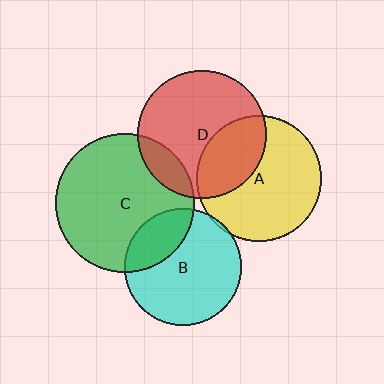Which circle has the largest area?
Circle C (green).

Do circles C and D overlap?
Yes.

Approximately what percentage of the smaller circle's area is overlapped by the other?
Approximately 15%.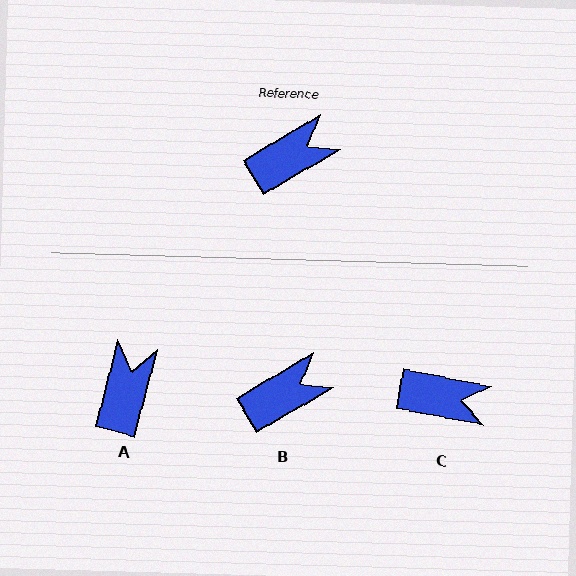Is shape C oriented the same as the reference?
No, it is off by about 41 degrees.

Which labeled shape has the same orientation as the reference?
B.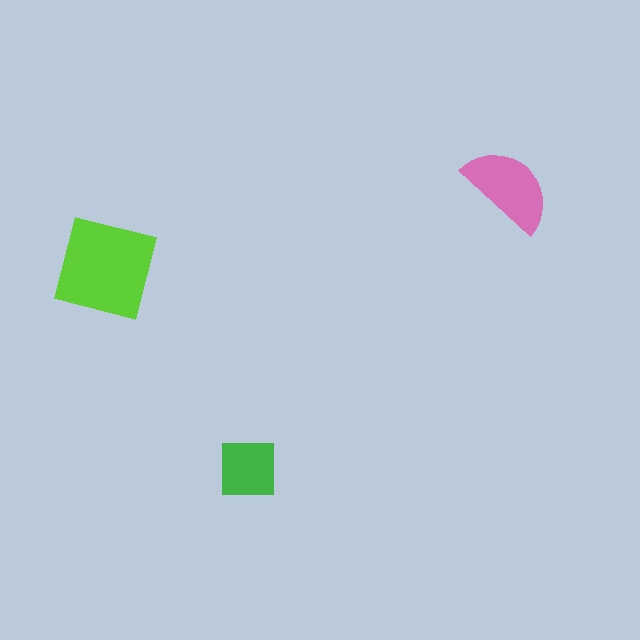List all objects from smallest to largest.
The green square, the pink semicircle, the lime square.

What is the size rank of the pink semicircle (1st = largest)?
2nd.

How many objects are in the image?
There are 3 objects in the image.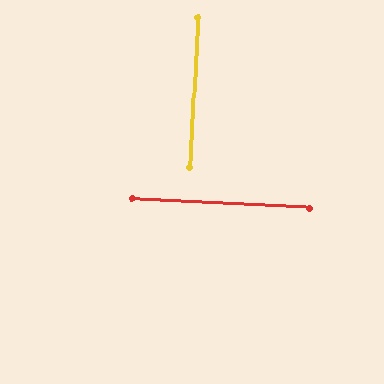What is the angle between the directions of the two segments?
Approximately 90 degrees.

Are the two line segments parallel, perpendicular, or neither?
Perpendicular — they meet at approximately 90°.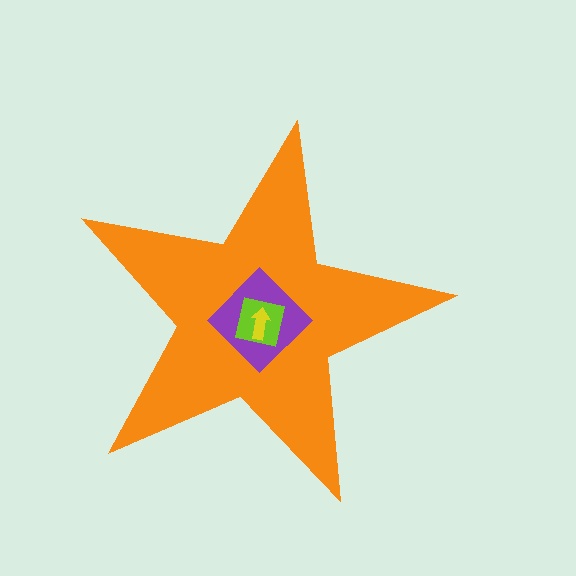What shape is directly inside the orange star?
The purple diamond.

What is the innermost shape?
The yellow arrow.